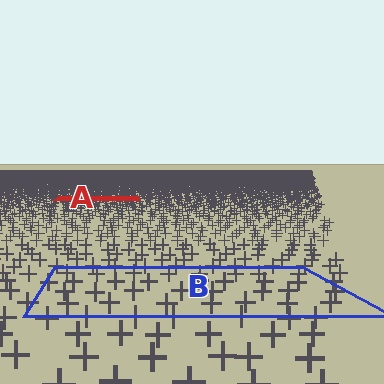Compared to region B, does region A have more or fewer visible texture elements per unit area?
Region A has more texture elements per unit area — they are packed more densely because it is farther away.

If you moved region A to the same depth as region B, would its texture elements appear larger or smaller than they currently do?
They would appear larger. At a closer depth, the same texture elements are projected at a bigger on-screen size.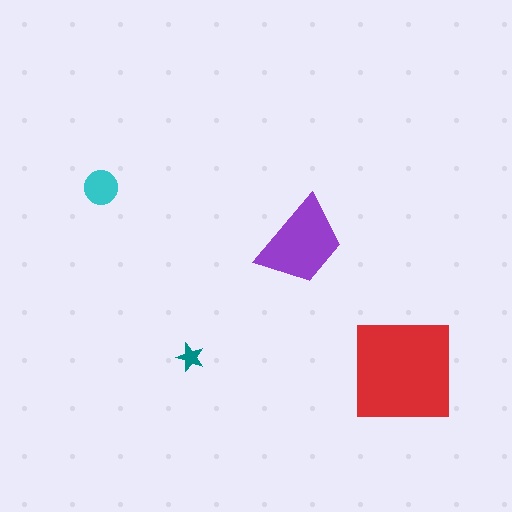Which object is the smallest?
The teal star.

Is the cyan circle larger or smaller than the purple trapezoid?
Smaller.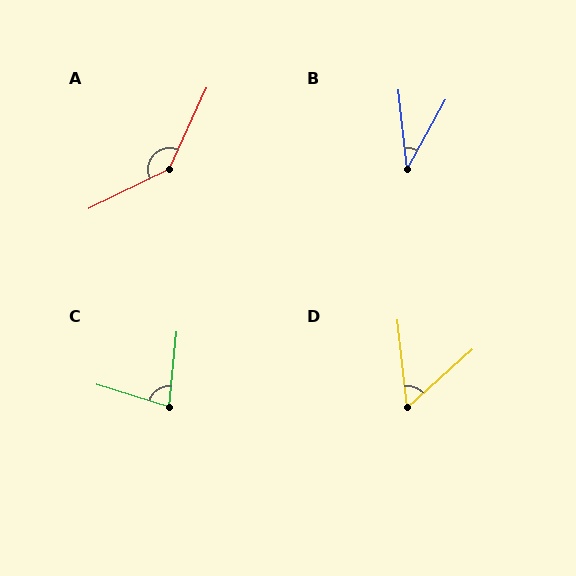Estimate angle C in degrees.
Approximately 78 degrees.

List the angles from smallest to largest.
B (35°), D (55°), C (78°), A (141°).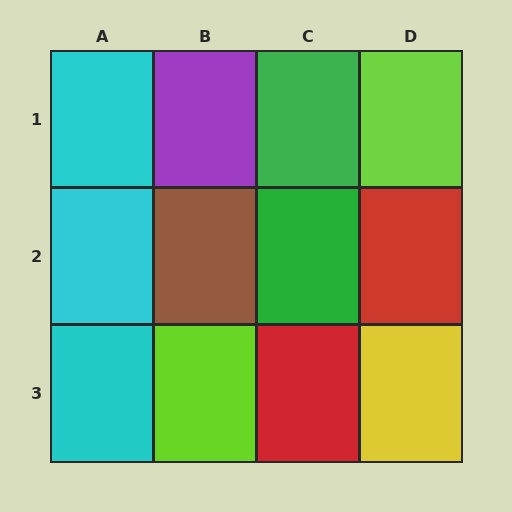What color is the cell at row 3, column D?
Yellow.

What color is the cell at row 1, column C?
Green.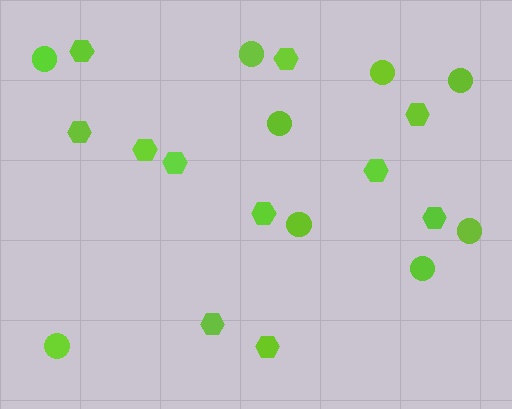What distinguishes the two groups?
There are 2 groups: one group of circles (9) and one group of hexagons (11).